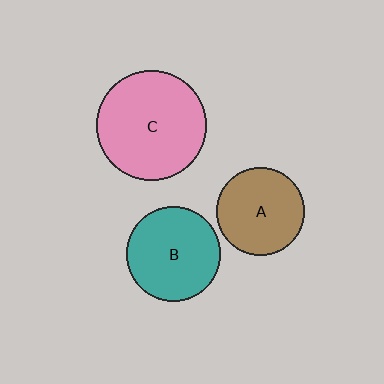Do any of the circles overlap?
No, none of the circles overlap.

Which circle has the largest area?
Circle C (pink).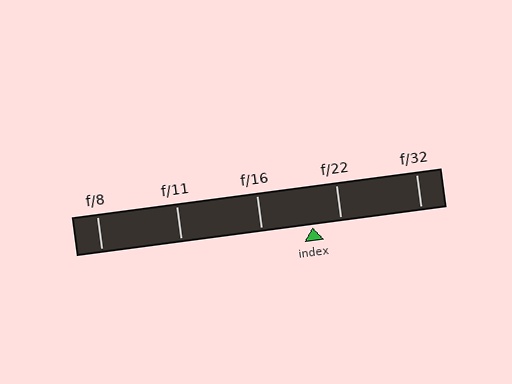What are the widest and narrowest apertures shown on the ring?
The widest aperture shown is f/8 and the narrowest is f/32.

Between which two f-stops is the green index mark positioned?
The index mark is between f/16 and f/22.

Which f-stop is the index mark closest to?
The index mark is closest to f/22.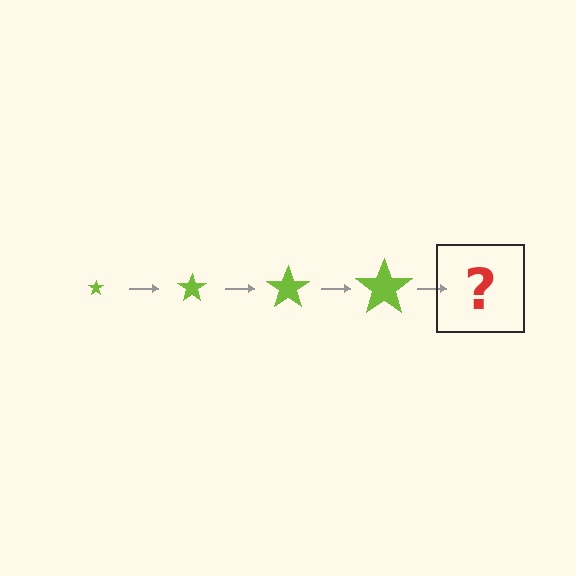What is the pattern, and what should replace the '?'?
The pattern is that the star gets progressively larger each step. The '?' should be a lime star, larger than the previous one.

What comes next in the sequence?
The next element should be a lime star, larger than the previous one.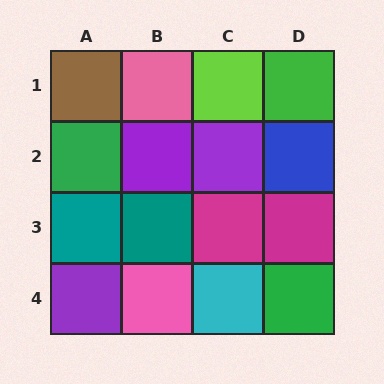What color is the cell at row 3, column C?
Magenta.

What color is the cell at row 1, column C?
Lime.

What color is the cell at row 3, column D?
Magenta.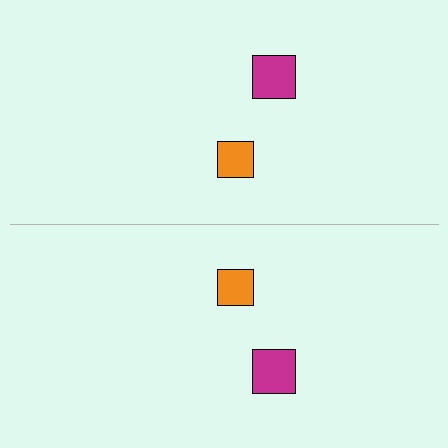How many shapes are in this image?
There are 4 shapes in this image.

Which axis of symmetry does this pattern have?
The pattern has a horizontal axis of symmetry running through the center of the image.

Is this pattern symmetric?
Yes, this pattern has bilateral (reflection) symmetry.